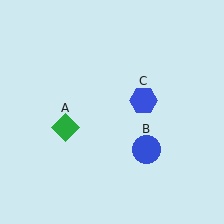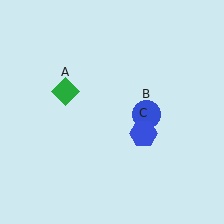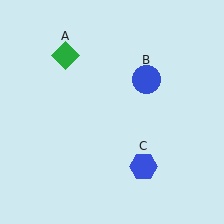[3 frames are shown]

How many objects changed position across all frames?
3 objects changed position: green diamond (object A), blue circle (object B), blue hexagon (object C).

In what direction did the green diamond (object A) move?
The green diamond (object A) moved up.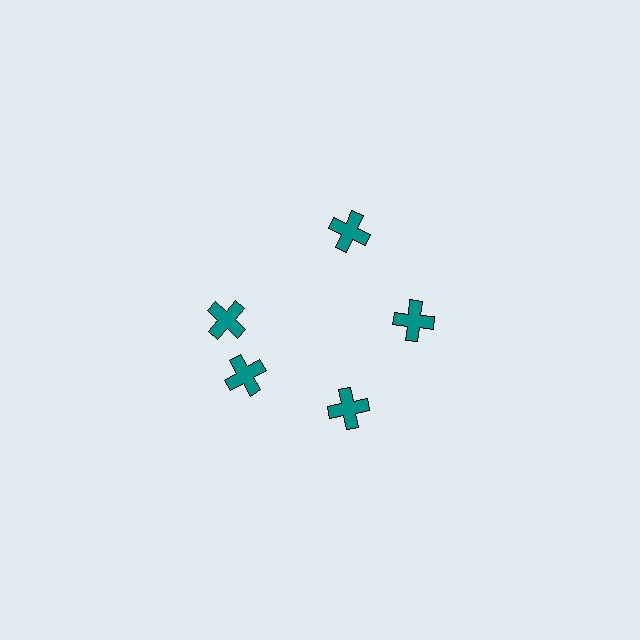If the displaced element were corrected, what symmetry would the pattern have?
It would have 5-fold rotational symmetry — the pattern would map onto itself every 72 degrees.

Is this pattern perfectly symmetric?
No. The 5 teal crosses are arranged in a ring, but one element near the 10 o'clock position is rotated out of alignment along the ring, breaking the 5-fold rotational symmetry.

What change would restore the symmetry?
The symmetry would be restored by rotating it back into even spacing with its neighbors so that all 5 crosses sit at equal angles and equal distance from the center.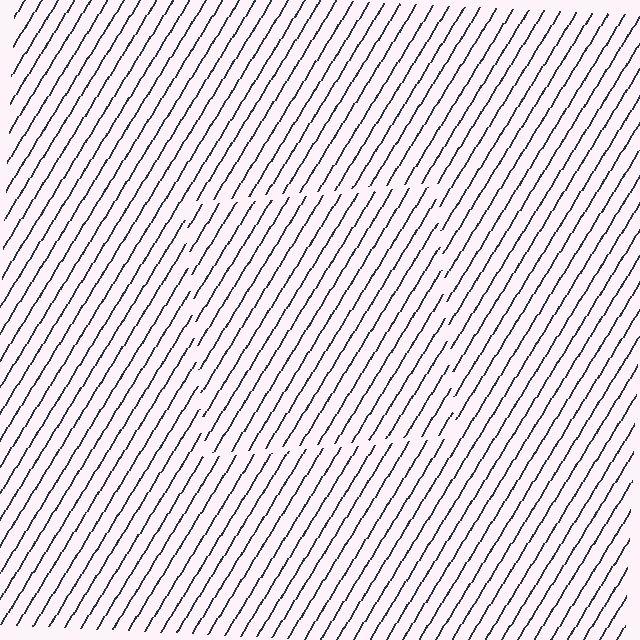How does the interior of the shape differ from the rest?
The interior of the shape contains the same grating, shifted by half a period — the contour is defined by the phase discontinuity where line-ends from the inner and outer gratings abut.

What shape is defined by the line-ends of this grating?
An illusory square. The interior of the shape contains the same grating, shifted by half a period — the contour is defined by the phase discontinuity where line-ends from the inner and outer gratings abut.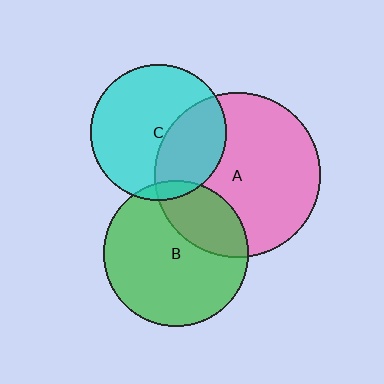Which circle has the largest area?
Circle A (pink).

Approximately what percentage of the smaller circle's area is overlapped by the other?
Approximately 30%.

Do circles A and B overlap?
Yes.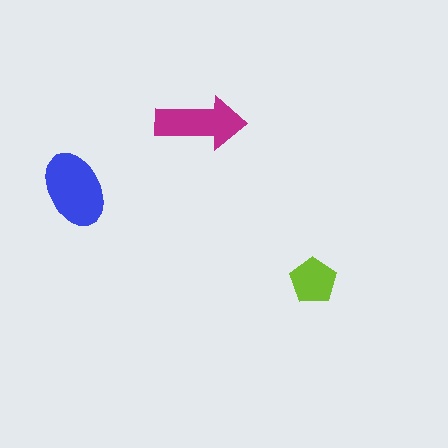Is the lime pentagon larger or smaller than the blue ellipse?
Smaller.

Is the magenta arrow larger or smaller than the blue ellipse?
Smaller.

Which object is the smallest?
The lime pentagon.